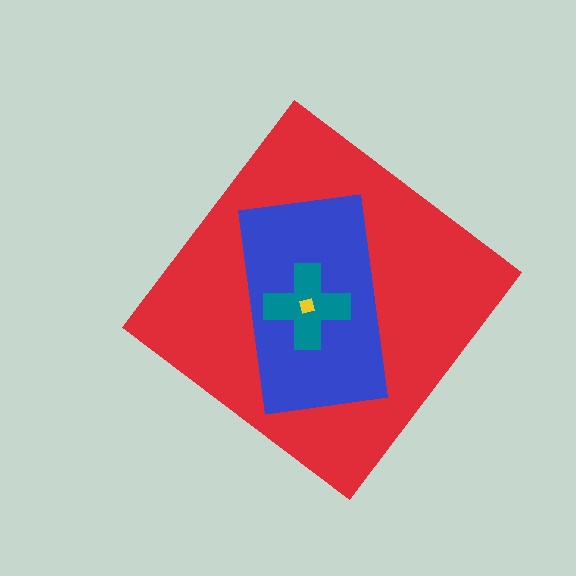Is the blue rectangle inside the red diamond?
Yes.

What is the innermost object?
The yellow square.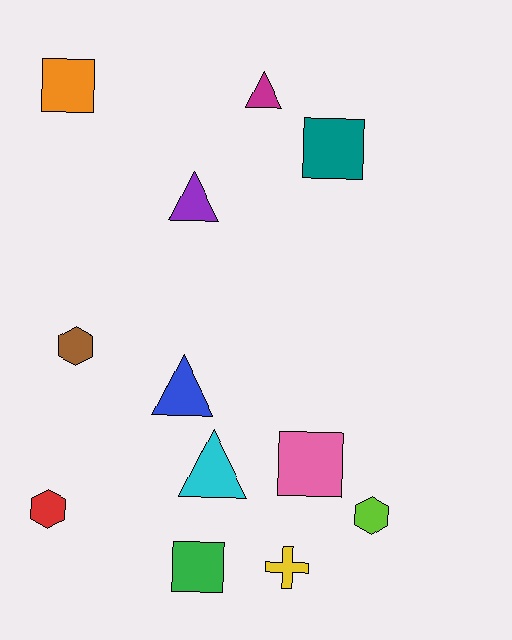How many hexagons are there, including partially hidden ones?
There are 3 hexagons.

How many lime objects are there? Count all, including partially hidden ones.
There is 1 lime object.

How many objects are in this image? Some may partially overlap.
There are 12 objects.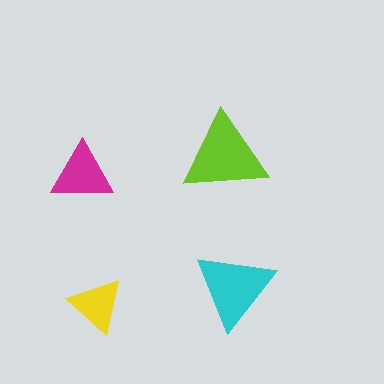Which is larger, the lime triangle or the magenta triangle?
The lime one.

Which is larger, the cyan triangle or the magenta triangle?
The cyan one.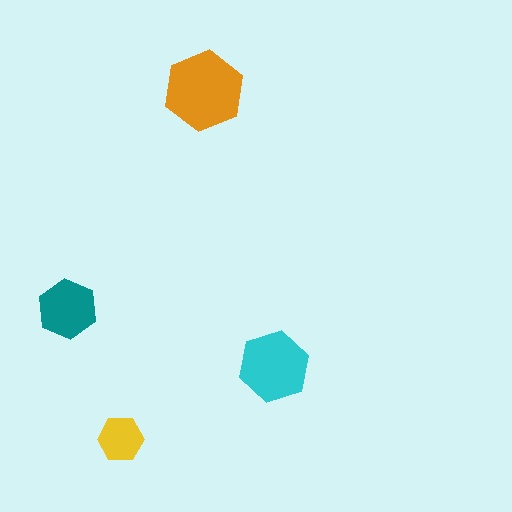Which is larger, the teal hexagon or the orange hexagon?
The orange one.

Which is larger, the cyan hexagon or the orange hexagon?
The orange one.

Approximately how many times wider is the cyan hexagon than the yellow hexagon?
About 1.5 times wider.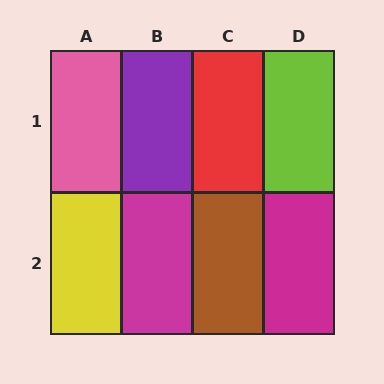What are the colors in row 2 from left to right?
Yellow, magenta, brown, magenta.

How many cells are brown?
1 cell is brown.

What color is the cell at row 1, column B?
Purple.